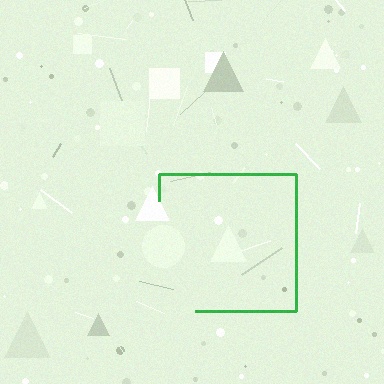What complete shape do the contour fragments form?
The contour fragments form a square.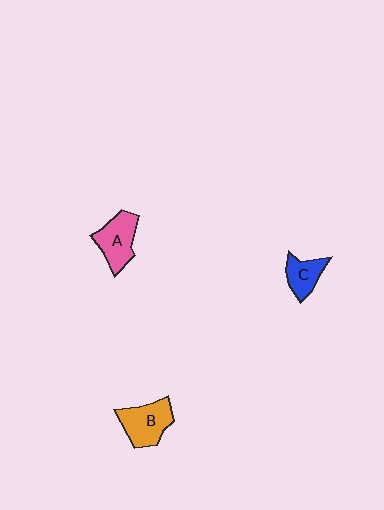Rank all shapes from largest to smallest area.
From largest to smallest: B (orange), A (pink), C (blue).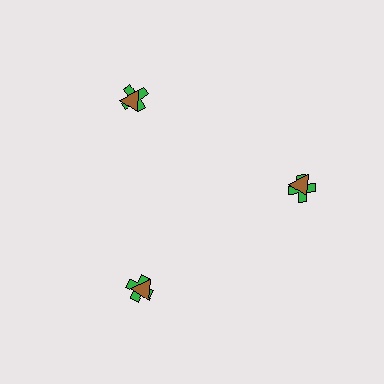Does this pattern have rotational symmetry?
Yes, this pattern has 3-fold rotational symmetry. It looks the same after rotating 120 degrees around the center.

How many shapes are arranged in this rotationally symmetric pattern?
There are 6 shapes, arranged in 3 groups of 2.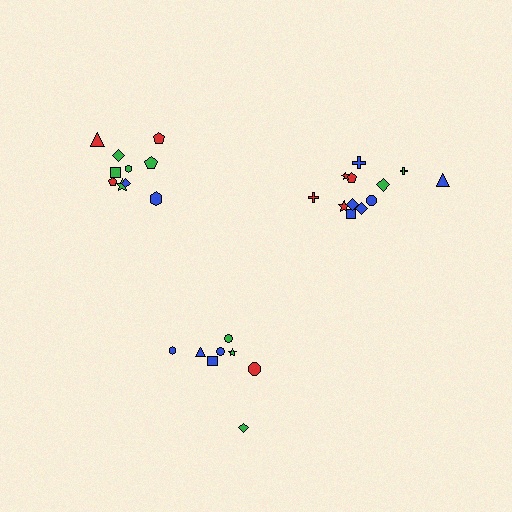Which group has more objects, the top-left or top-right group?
The top-right group.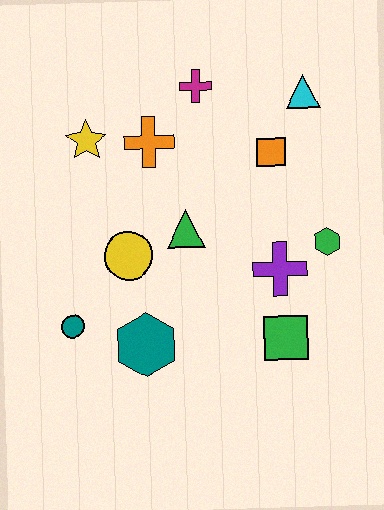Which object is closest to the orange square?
The cyan triangle is closest to the orange square.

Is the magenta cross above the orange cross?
Yes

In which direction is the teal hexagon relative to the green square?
The teal hexagon is to the left of the green square.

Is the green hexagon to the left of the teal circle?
No